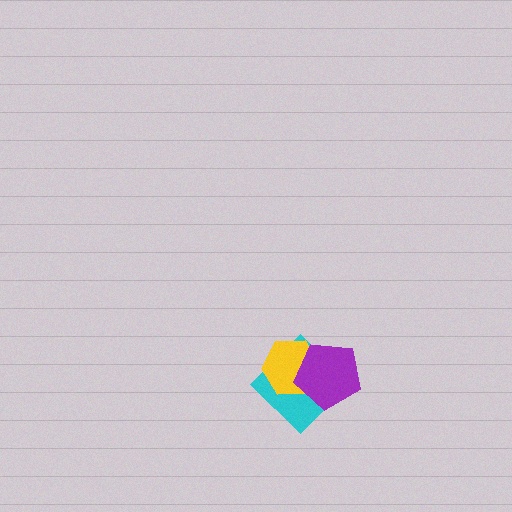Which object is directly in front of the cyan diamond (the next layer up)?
The yellow hexagon is directly in front of the cyan diamond.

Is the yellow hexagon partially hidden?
Yes, it is partially covered by another shape.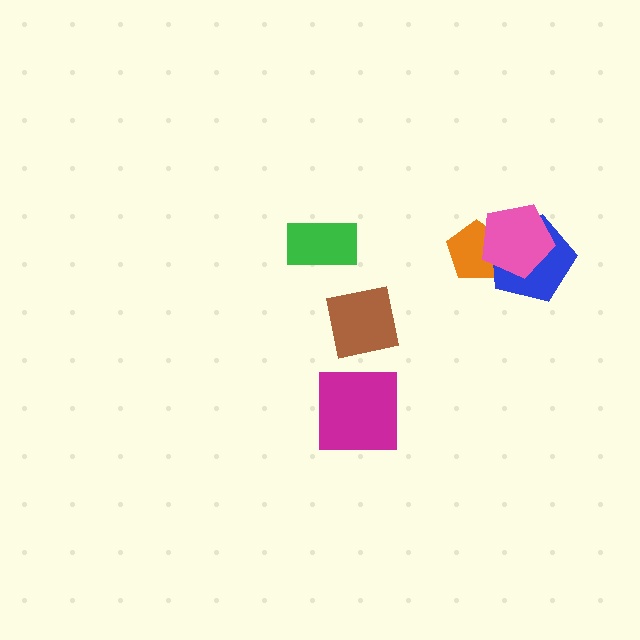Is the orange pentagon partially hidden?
Yes, it is partially covered by another shape.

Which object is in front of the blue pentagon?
The pink pentagon is in front of the blue pentagon.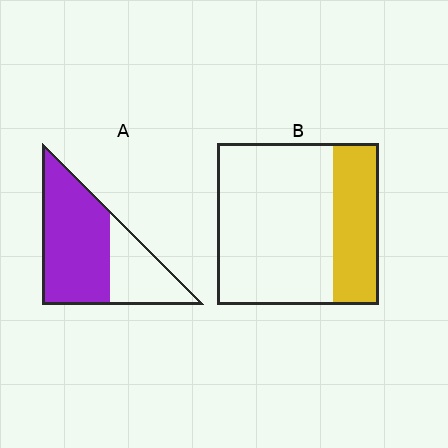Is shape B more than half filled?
No.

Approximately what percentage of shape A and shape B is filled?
A is approximately 65% and B is approximately 30%.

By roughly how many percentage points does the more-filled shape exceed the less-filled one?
By roughly 40 percentage points (A over B).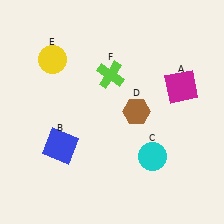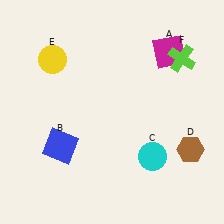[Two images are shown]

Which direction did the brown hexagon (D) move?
The brown hexagon (D) moved right.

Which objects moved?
The objects that moved are: the magenta square (A), the brown hexagon (D), the lime cross (F).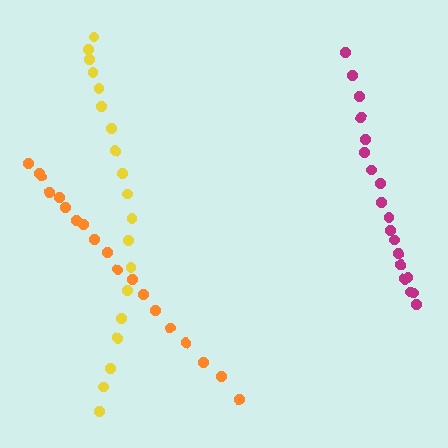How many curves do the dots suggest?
There are 3 distinct paths.